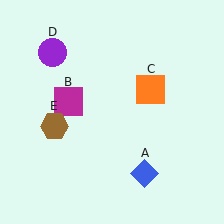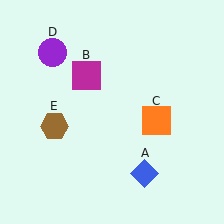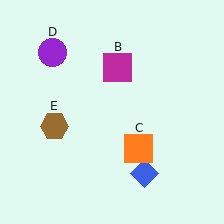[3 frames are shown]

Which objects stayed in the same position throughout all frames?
Blue diamond (object A) and purple circle (object D) and brown hexagon (object E) remained stationary.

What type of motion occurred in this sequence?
The magenta square (object B), orange square (object C) rotated clockwise around the center of the scene.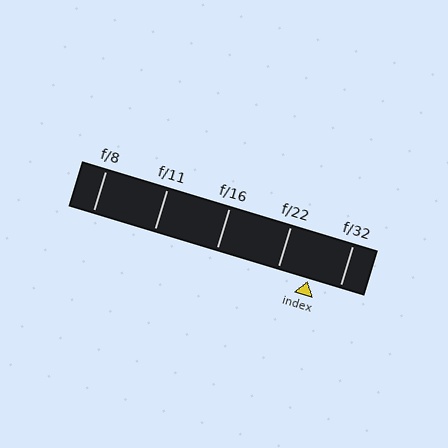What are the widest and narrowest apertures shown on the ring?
The widest aperture shown is f/8 and the narrowest is f/32.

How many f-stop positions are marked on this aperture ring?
There are 5 f-stop positions marked.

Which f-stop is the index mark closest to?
The index mark is closest to f/22.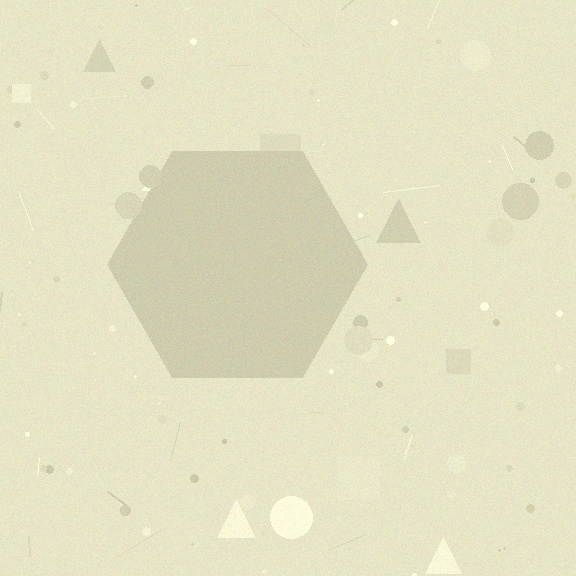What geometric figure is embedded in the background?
A hexagon is embedded in the background.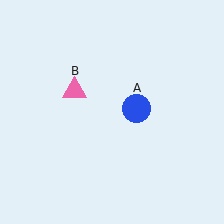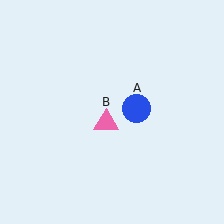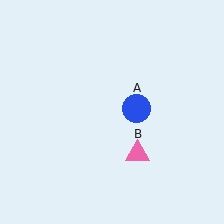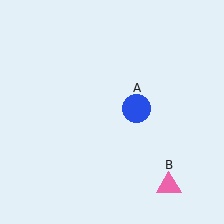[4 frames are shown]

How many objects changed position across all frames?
1 object changed position: pink triangle (object B).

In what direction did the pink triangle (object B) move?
The pink triangle (object B) moved down and to the right.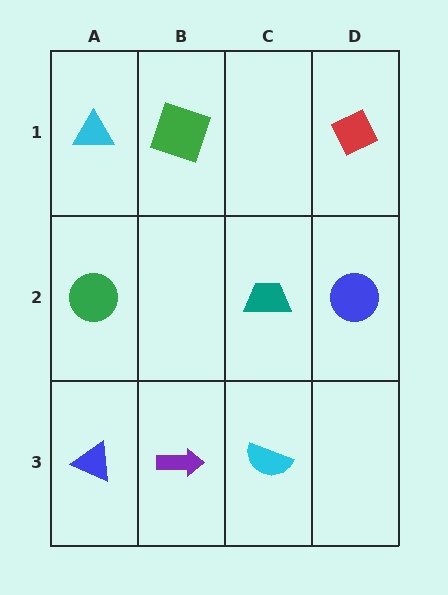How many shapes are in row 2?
3 shapes.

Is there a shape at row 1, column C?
No, that cell is empty.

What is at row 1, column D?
A red diamond.